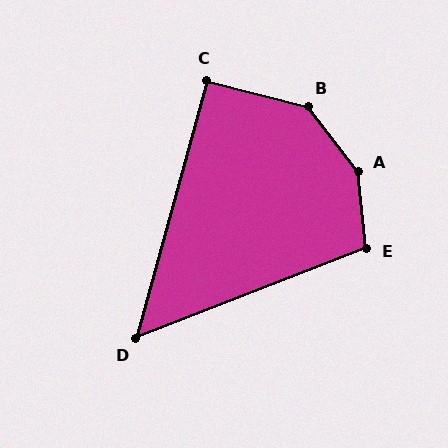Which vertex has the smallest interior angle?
D, at approximately 53 degrees.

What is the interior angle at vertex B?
Approximately 142 degrees (obtuse).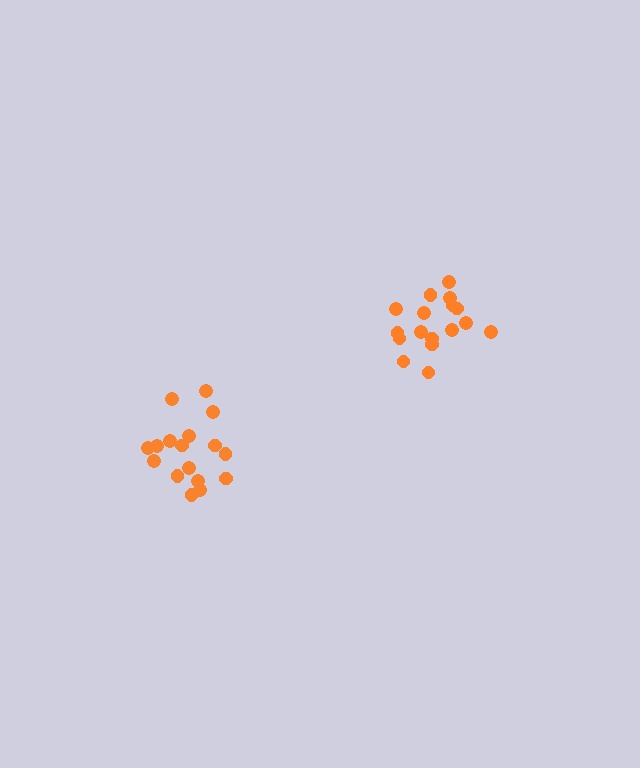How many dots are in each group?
Group 1: 17 dots, Group 2: 17 dots (34 total).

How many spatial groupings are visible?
There are 2 spatial groupings.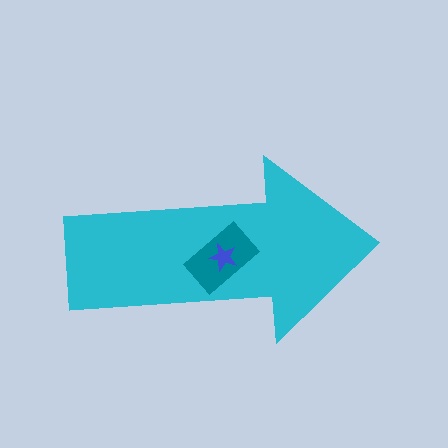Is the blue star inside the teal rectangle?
Yes.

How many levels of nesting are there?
3.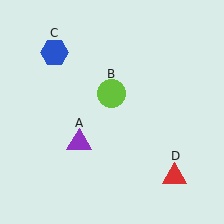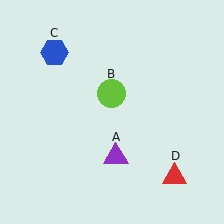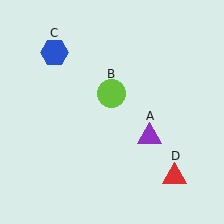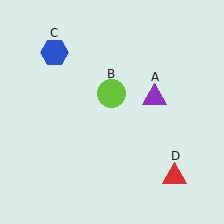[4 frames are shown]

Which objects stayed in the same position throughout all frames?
Lime circle (object B) and blue hexagon (object C) and red triangle (object D) remained stationary.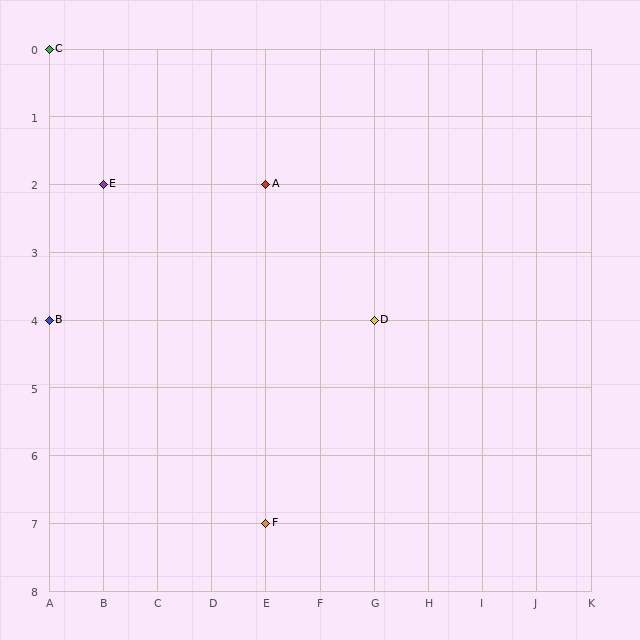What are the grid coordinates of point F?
Point F is at grid coordinates (E, 7).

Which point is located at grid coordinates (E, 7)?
Point F is at (E, 7).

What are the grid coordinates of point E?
Point E is at grid coordinates (B, 2).